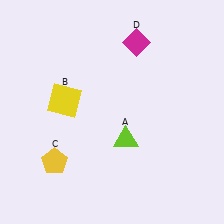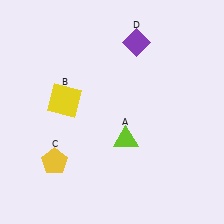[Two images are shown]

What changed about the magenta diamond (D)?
In Image 1, D is magenta. In Image 2, it changed to purple.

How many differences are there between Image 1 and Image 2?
There is 1 difference between the two images.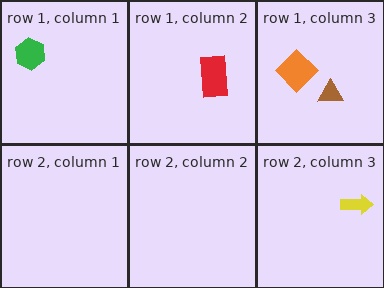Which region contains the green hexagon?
The row 1, column 1 region.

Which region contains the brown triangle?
The row 1, column 3 region.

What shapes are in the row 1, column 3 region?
The orange diamond, the brown triangle.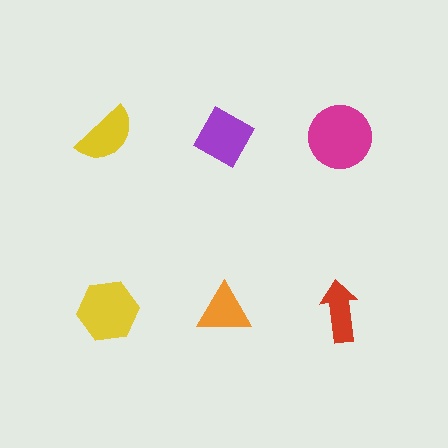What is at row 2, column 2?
An orange triangle.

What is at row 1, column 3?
A magenta circle.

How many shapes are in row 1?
3 shapes.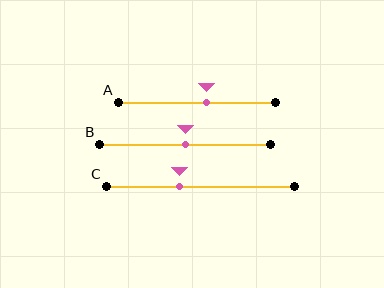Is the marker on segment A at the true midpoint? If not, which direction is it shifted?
No, the marker on segment A is shifted to the right by about 6% of the segment length.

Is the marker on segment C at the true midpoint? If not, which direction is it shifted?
No, the marker on segment C is shifted to the left by about 11% of the segment length.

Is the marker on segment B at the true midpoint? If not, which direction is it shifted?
Yes, the marker on segment B is at the true midpoint.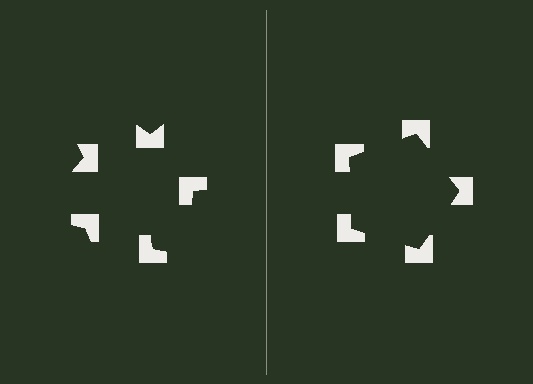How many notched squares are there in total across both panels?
10 — 5 on each side.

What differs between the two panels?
The notched squares are positioned identically on both sides; only the wedge orientations differ. On the right they align to a pentagon; on the left they are misaligned.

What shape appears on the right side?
An illusory pentagon.